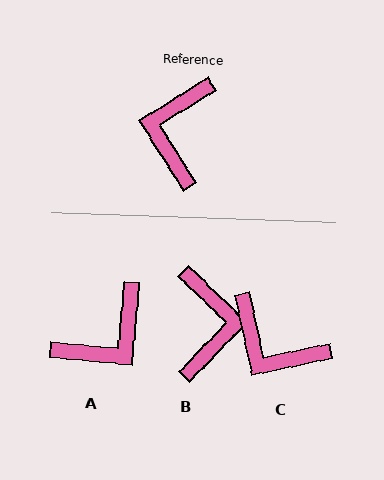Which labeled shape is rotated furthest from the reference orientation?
B, about 166 degrees away.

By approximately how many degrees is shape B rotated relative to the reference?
Approximately 166 degrees clockwise.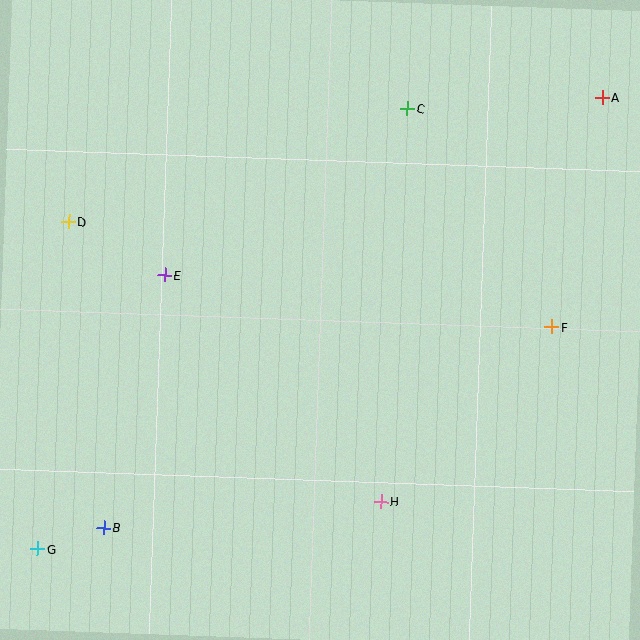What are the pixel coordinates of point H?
Point H is at (381, 502).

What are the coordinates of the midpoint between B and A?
The midpoint between B and A is at (353, 313).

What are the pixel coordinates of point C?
Point C is at (407, 109).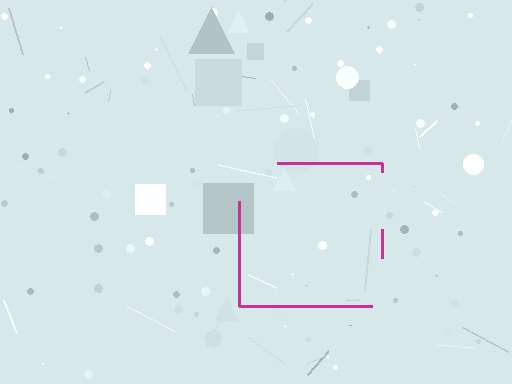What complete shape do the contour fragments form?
The contour fragments form a square.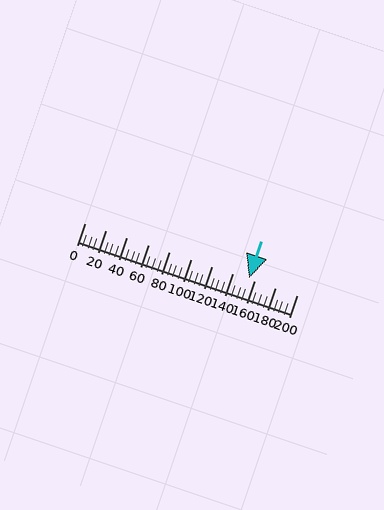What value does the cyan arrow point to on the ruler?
The cyan arrow points to approximately 155.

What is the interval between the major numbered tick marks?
The major tick marks are spaced 20 units apart.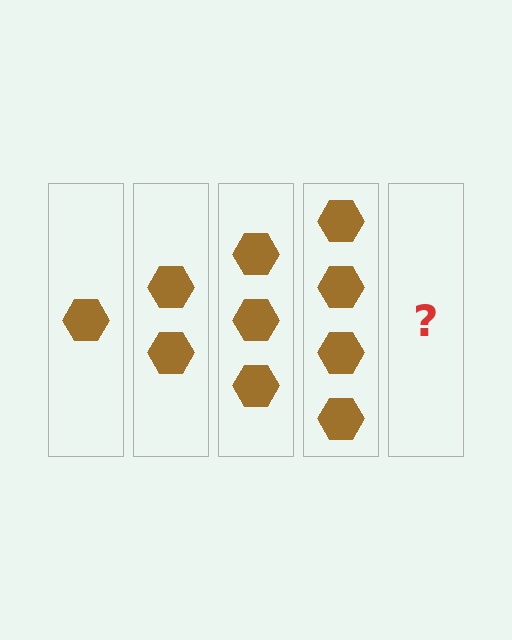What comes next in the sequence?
The next element should be 5 hexagons.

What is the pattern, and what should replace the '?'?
The pattern is that each step adds one more hexagon. The '?' should be 5 hexagons.